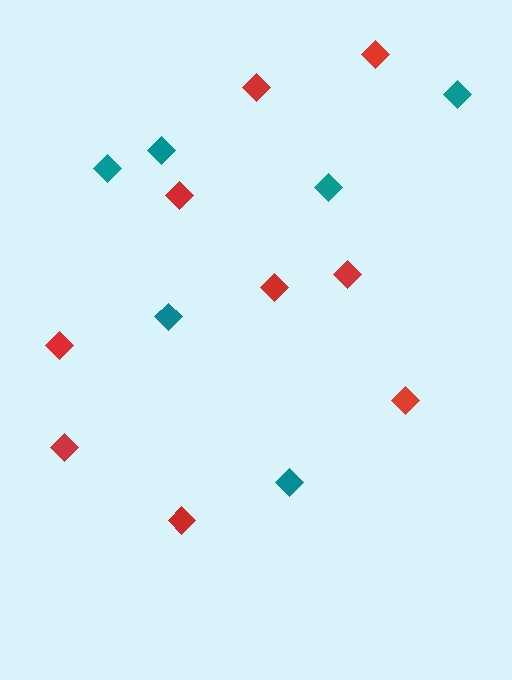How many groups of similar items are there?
There are 2 groups: one group of red diamonds (9) and one group of teal diamonds (6).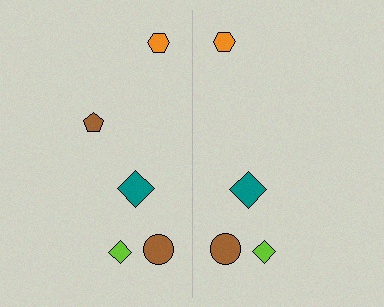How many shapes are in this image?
There are 9 shapes in this image.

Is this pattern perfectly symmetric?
No, the pattern is not perfectly symmetric. A brown pentagon is missing from the right side.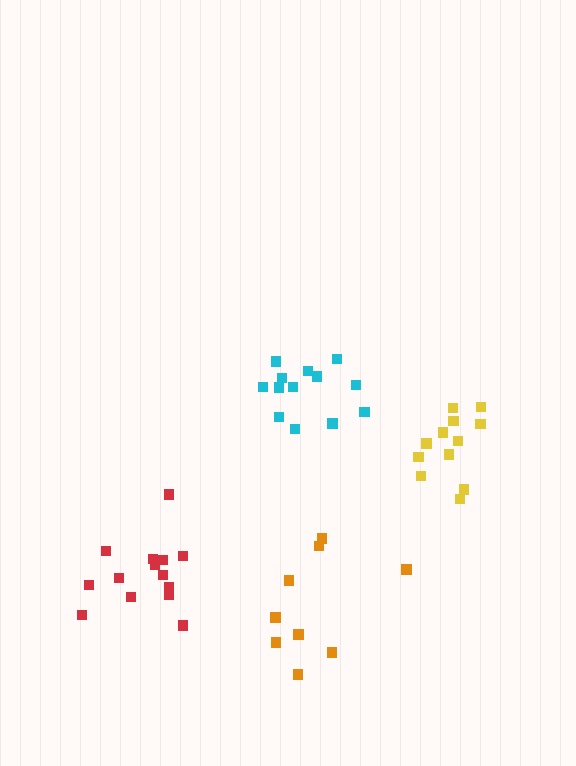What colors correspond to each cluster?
The clusters are colored: red, cyan, yellow, orange.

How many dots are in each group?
Group 1: 14 dots, Group 2: 13 dots, Group 3: 13 dots, Group 4: 9 dots (49 total).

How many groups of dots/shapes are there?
There are 4 groups.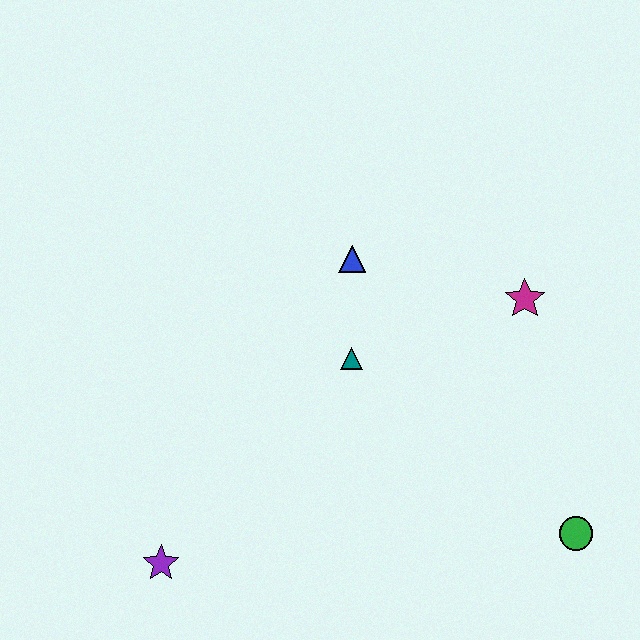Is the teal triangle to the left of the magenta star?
Yes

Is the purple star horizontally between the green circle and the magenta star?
No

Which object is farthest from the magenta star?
The purple star is farthest from the magenta star.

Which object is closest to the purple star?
The teal triangle is closest to the purple star.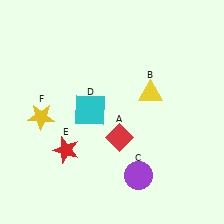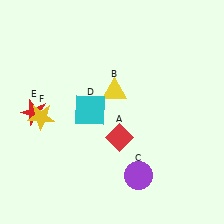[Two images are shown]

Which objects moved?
The objects that moved are: the yellow triangle (B), the red star (E).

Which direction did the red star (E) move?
The red star (E) moved up.